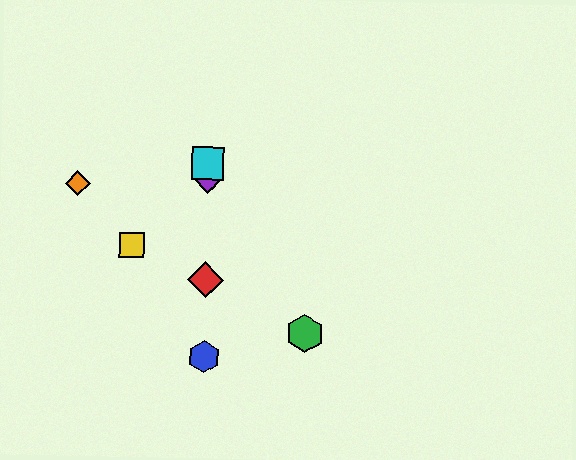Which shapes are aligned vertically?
The red diamond, the blue hexagon, the purple diamond, the cyan square are aligned vertically.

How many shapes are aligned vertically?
4 shapes (the red diamond, the blue hexagon, the purple diamond, the cyan square) are aligned vertically.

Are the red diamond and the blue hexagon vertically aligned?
Yes, both are at x≈205.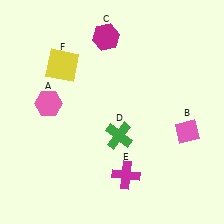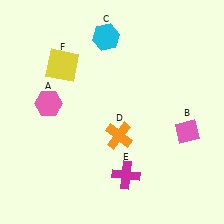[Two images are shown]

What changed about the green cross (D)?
In Image 1, D is green. In Image 2, it changed to orange.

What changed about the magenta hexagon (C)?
In Image 1, C is magenta. In Image 2, it changed to cyan.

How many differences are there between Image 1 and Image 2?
There are 2 differences between the two images.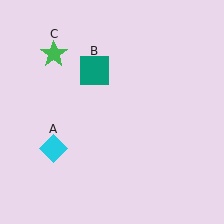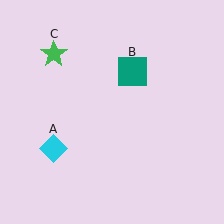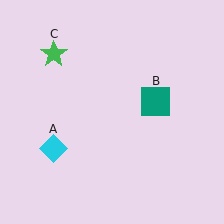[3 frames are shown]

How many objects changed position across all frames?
1 object changed position: teal square (object B).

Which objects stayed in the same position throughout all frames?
Cyan diamond (object A) and green star (object C) remained stationary.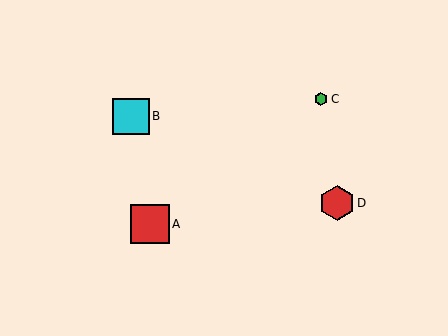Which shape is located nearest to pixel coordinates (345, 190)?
The red hexagon (labeled D) at (337, 203) is nearest to that location.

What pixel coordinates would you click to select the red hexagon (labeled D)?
Click at (337, 203) to select the red hexagon D.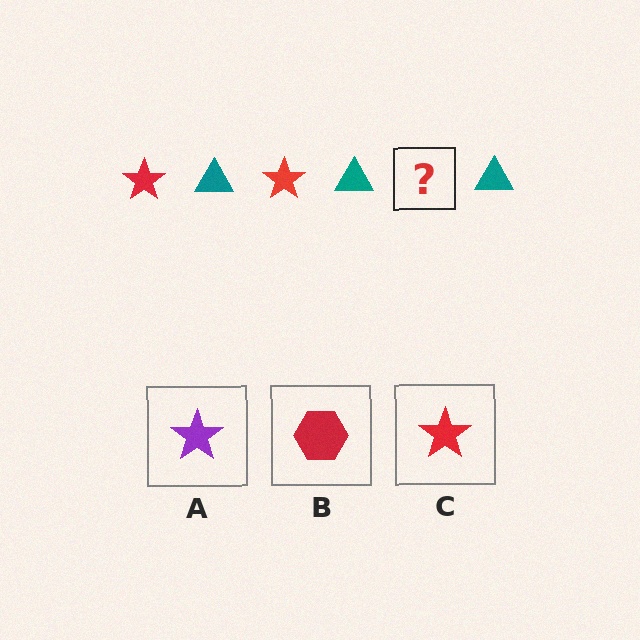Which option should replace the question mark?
Option C.